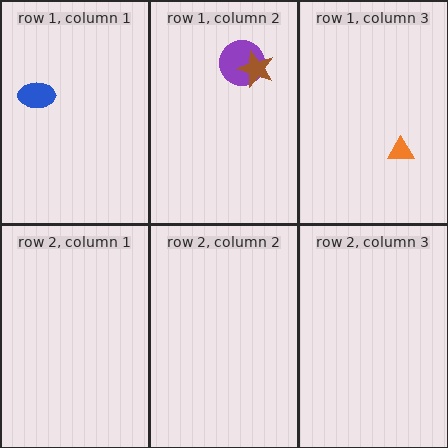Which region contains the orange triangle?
The row 1, column 3 region.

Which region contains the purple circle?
The row 1, column 2 region.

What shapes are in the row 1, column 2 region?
The purple circle, the brown star.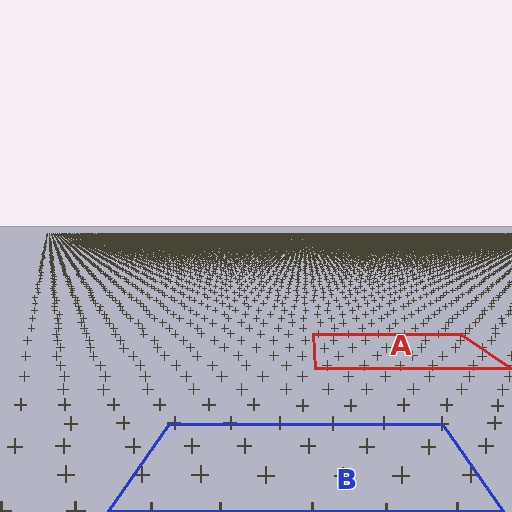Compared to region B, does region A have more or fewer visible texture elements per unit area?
Region A has more texture elements per unit area — they are packed more densely because it is farther away.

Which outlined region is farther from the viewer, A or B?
Region A is farther from the viewer — the texture elements inside it appear smaller and more densely packed.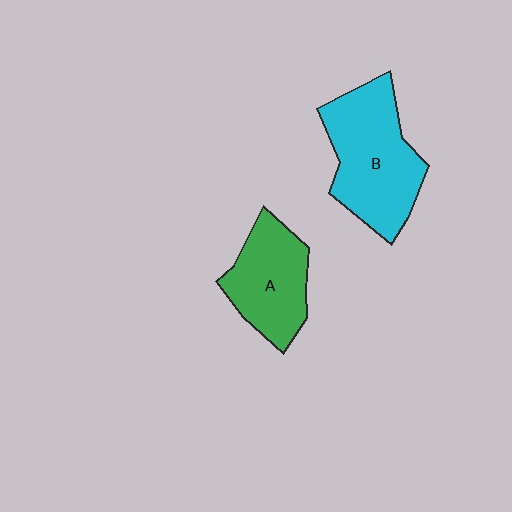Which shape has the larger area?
Shape B (cyan).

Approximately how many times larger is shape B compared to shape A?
Approximately 1.4 times.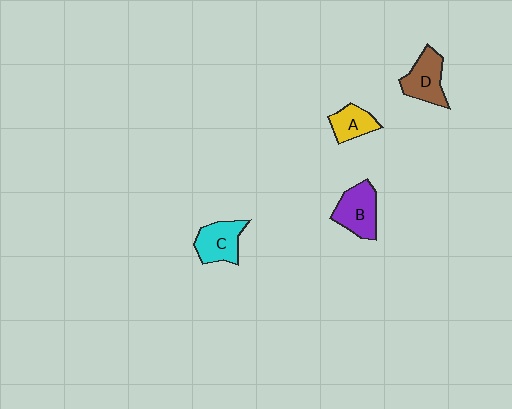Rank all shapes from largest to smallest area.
From largest to smallest: B (purple), D (brown), C (cyan), A (yellow).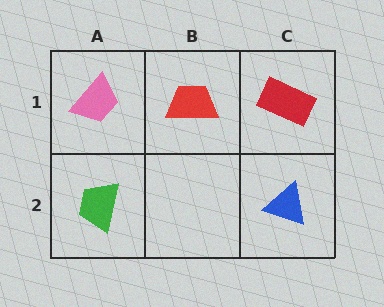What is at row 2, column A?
A green trapezoid.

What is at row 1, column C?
A red rectangle.